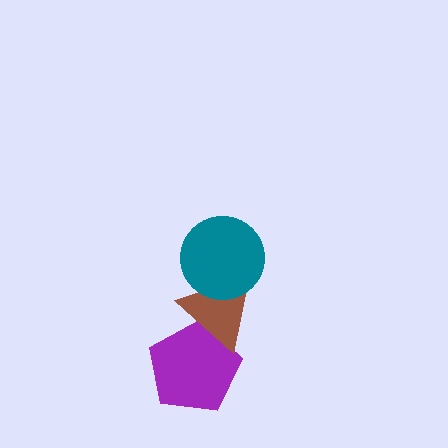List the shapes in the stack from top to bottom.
From top to bottom: the teal circle, the brown triangle, the purple pentagon.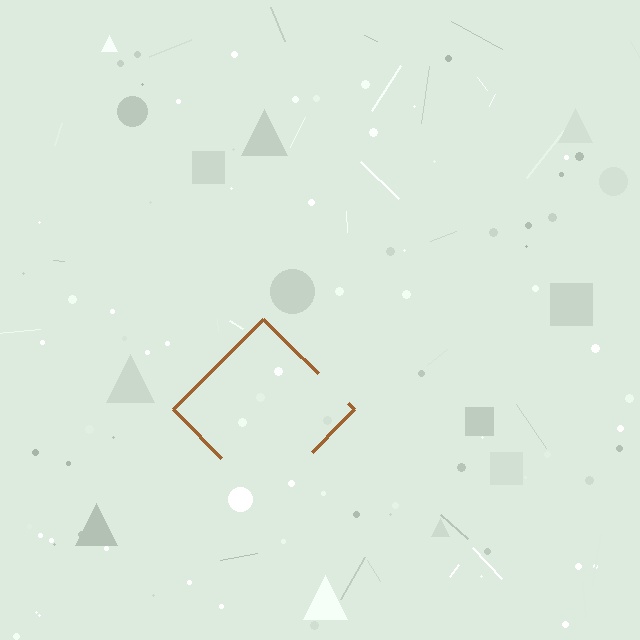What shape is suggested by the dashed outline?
The dashed outline suggests a diamond.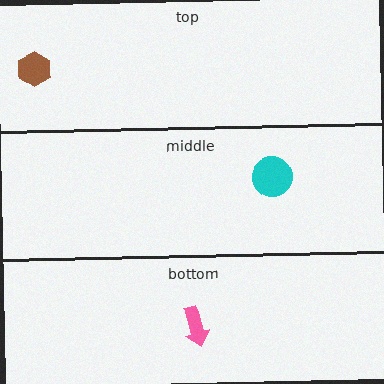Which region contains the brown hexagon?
The top region.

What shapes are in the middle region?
The cyan circle.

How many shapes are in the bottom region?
1.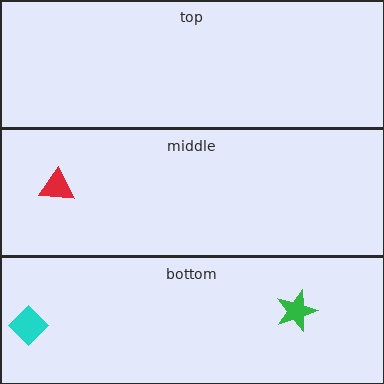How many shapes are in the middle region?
1.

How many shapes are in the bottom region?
2.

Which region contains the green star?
The bottom region.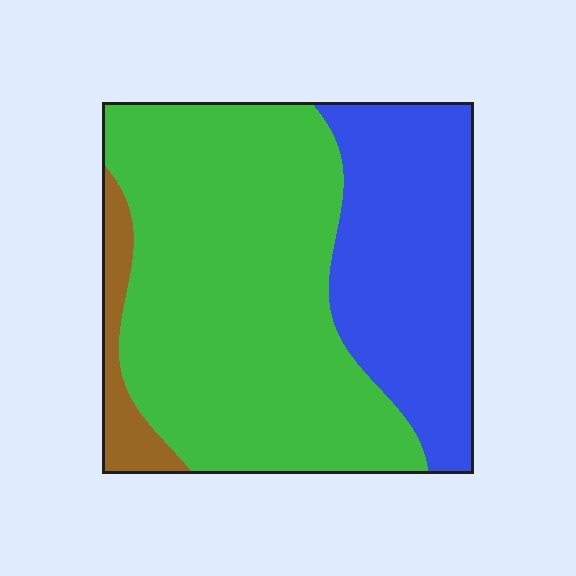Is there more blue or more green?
Green.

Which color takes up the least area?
Brown, at roughly 5%.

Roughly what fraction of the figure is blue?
Blue covers about 30% of the figure.